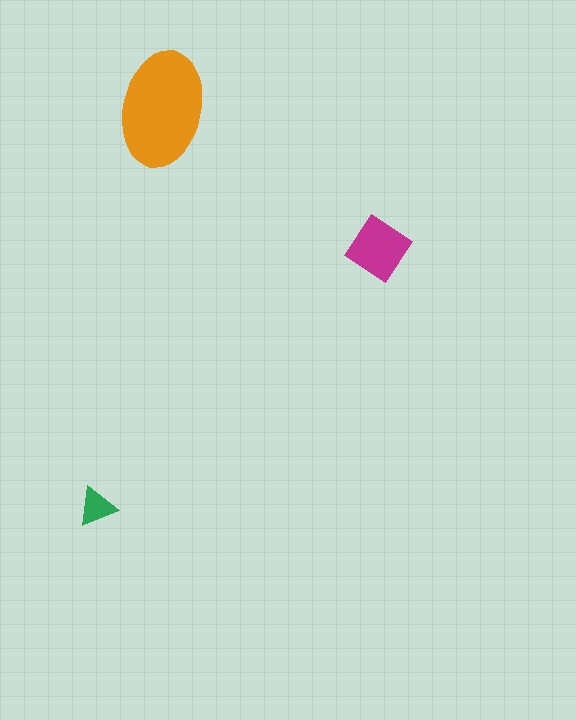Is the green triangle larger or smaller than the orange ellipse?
Smaller.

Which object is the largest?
The orange ellipse.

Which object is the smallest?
The green triangle.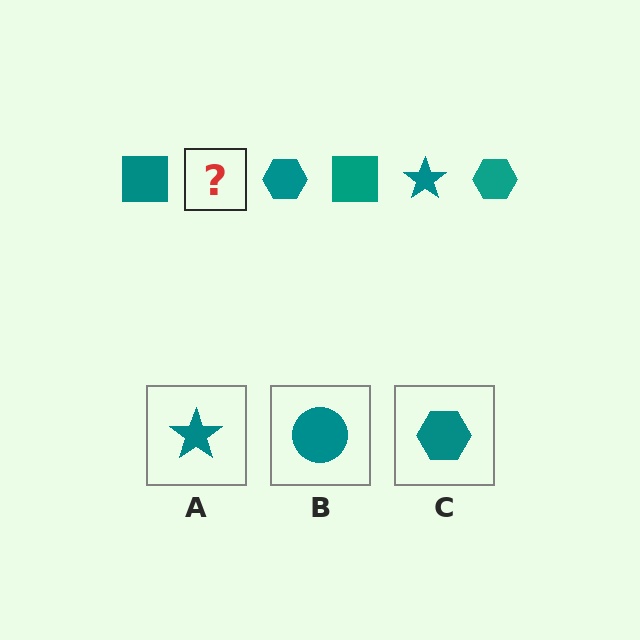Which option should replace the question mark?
Option A.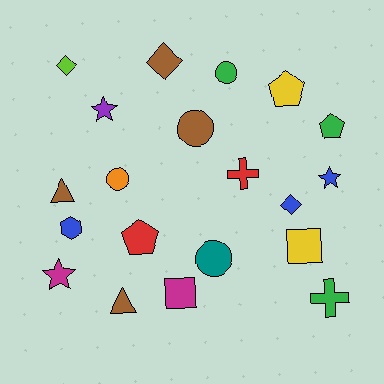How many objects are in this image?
There are 20 objects.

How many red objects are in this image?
There are 2 red objects.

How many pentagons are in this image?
There are 3 pentagons.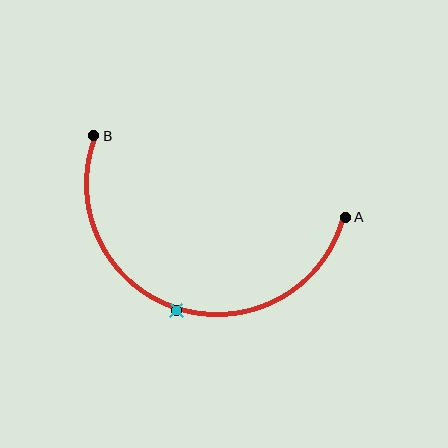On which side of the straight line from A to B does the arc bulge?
The arc bulges below the straight line connecting A and B.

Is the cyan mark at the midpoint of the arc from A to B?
Yes. The cyan mark lies on the arc at equal arc-length from both A and B — it is the arc midpoint.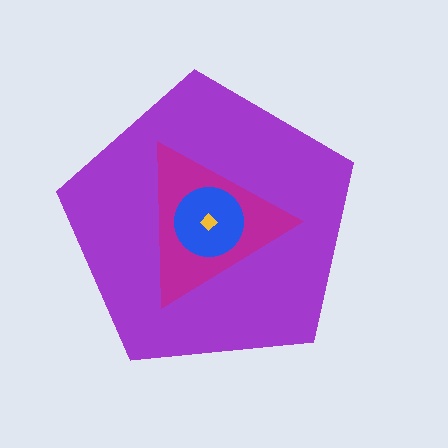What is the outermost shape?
The purple pentagon.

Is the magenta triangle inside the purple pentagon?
Yes.